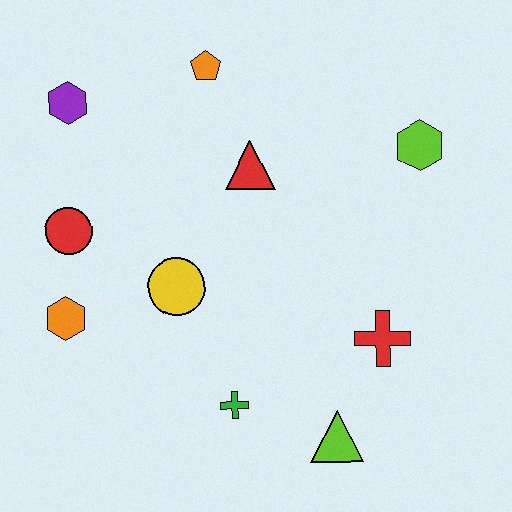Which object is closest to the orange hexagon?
The red circle is closest to the orange hexagon.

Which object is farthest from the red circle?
The lime hexagon is farthest from the red circle.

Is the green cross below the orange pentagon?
Yes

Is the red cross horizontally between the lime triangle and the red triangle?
No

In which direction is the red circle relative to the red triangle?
The red circle is to the left of the red triangle.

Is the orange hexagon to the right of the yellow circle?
No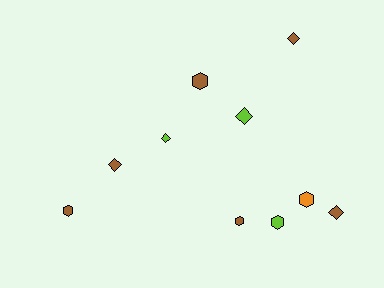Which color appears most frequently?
Brown, with 6 objects.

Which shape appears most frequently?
Diamond, with 5 objects.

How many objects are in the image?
There are 10 objects.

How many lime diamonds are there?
There are 2 lime diamonds.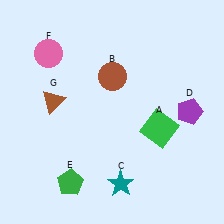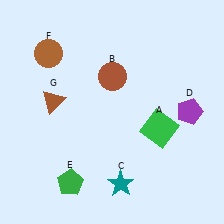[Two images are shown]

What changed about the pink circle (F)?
In Image 1, F is pink. In Image 2, it changed to brown.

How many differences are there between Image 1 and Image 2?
There is 1 difference between the two images.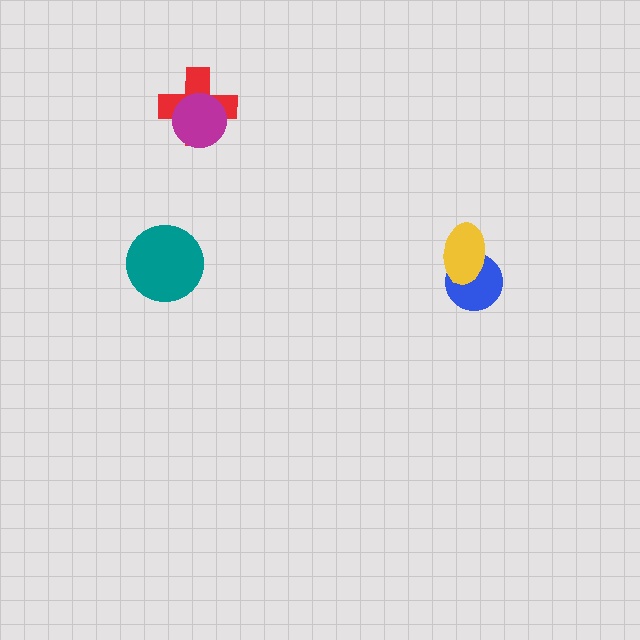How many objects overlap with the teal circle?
0 objects overlap with the teal circle.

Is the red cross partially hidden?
Yes, it is partially covered by another shape.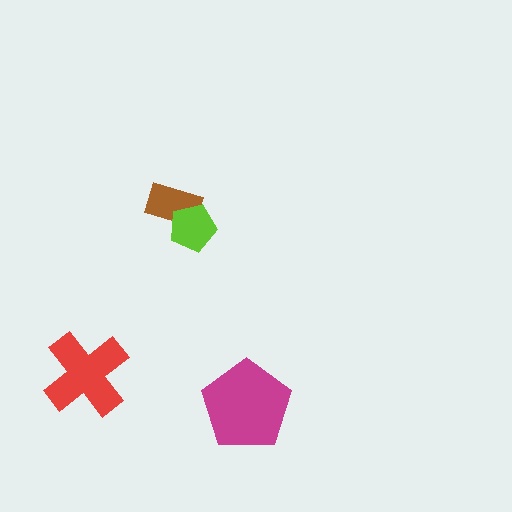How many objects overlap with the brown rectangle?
1 object overlaps with the brown rectangle.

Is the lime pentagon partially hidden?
No, no other shape covers it.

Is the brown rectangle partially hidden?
Yes, it is partially covered by another shape.